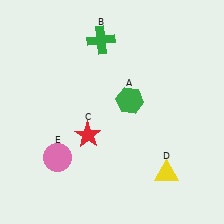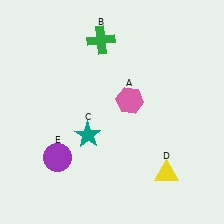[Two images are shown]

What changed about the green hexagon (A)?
In Image 1, A is green. In Image 2, it changed to pink.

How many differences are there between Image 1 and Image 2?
There are 3 differences between the two images.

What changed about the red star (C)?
In Image 1, C is red. In Image 2, it changed to teal.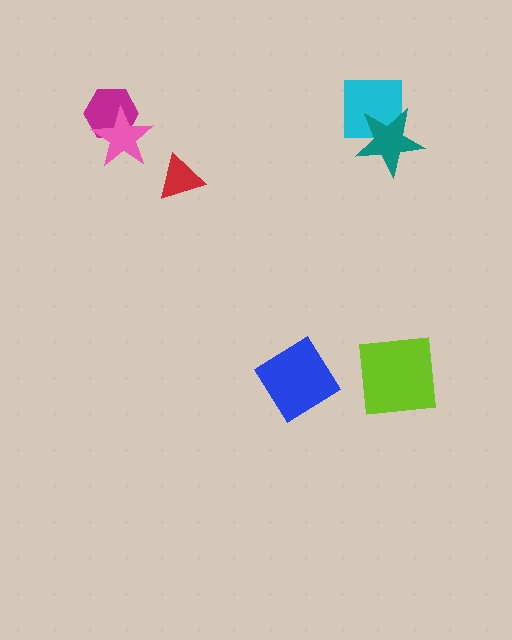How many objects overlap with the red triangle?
0 objects overlap with the red triangle.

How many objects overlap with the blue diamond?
0 objects overlap with the blue diamond.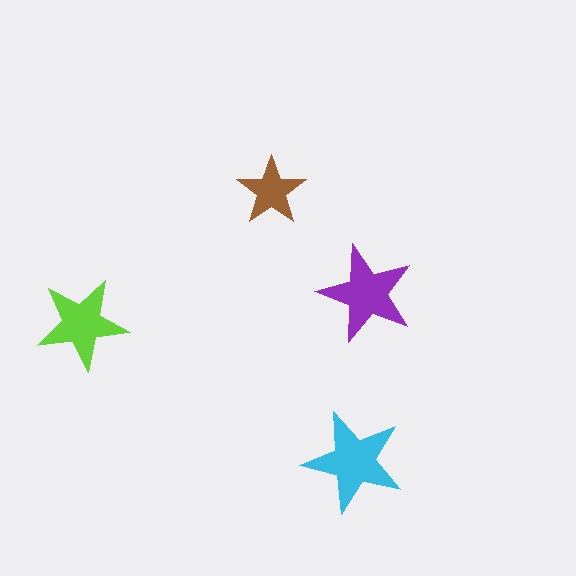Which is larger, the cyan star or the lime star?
The cyan one.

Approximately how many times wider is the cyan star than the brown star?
About 1.5 times wider.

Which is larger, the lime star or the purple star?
The purple one.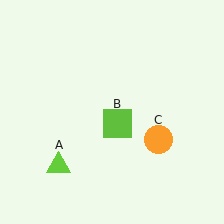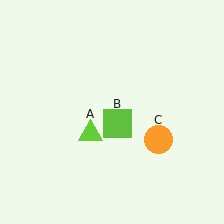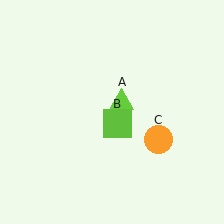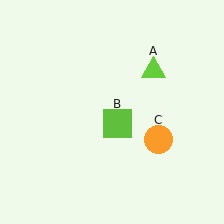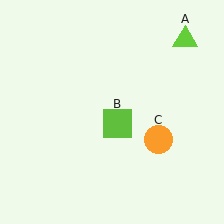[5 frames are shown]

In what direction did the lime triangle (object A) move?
The lime triangle (object A) moved up and to the right.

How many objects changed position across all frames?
1 object changed position: lime triangle (object A).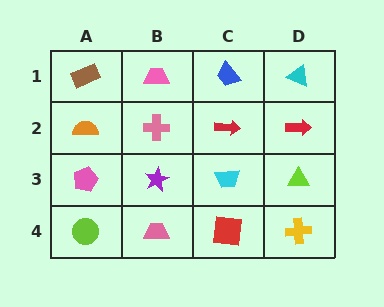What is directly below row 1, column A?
An orange semicircle.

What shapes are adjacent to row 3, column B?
A pink cross (row 2, column B), a pink trapezoid (row 4, column B), a pink pentagon (row 3, column A), a cyan trapezoid (row 3, column C).